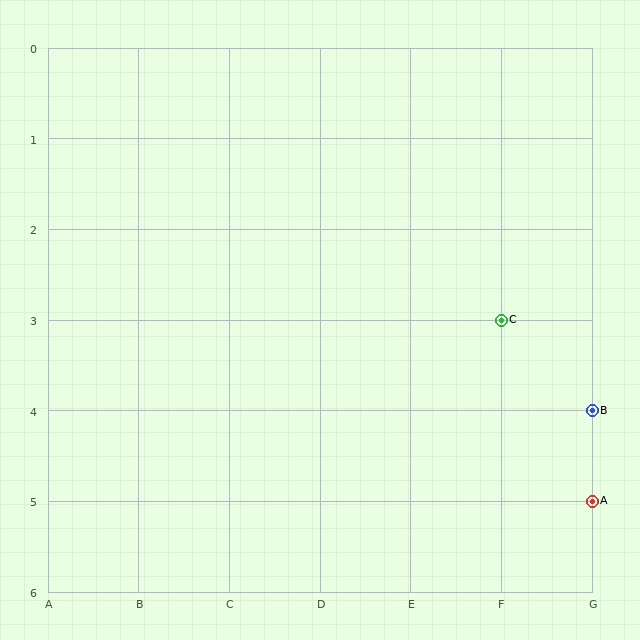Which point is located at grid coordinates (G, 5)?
Point A is at (G, 5).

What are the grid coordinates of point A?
Point A is at grid coordinates (G, 5).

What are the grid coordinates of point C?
Point C is at grid coordinates (F, 3).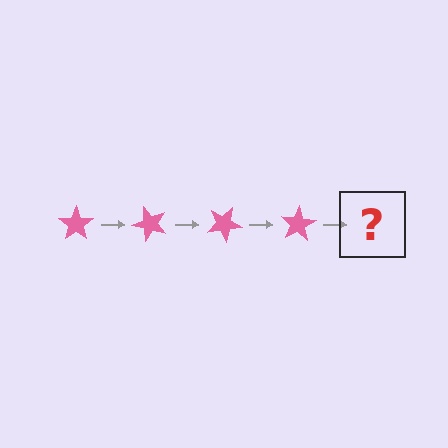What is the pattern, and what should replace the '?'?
The pattern is that the star rotates 50 degrees each step. The '?' should be a pink star rotated 200 degrees.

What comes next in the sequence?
The next element should be a pink star rotated 200 degrees.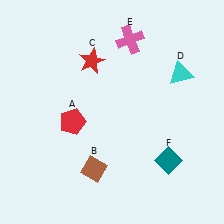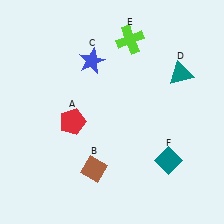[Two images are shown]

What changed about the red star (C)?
In Image 1, C is red. In Image 2, it changed to blue.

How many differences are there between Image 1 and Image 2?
There are 3 differences between the two images.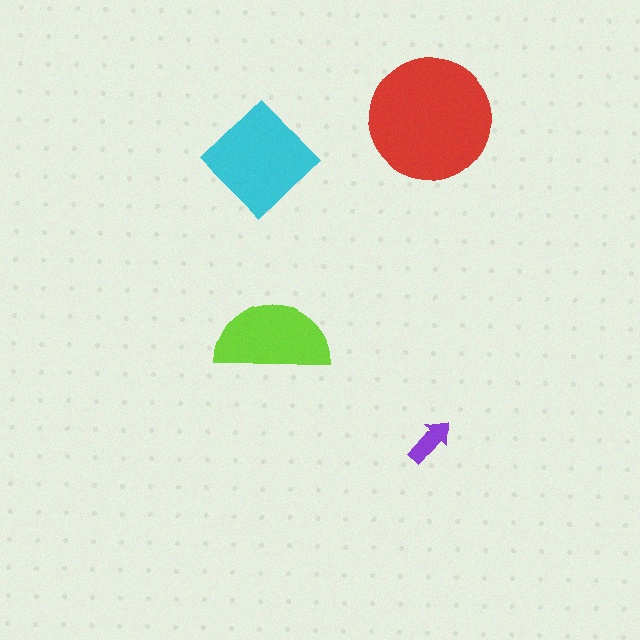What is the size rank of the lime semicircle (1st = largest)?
3rd.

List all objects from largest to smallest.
The red circle, the cyan diamond, the lime semicircle, the purple arrow.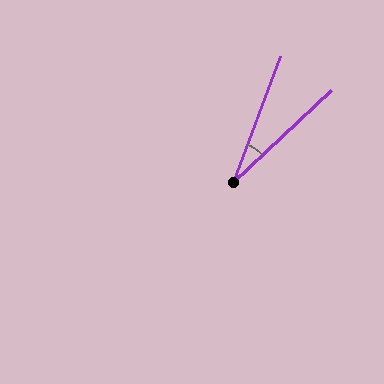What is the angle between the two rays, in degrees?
Approximately 26 degrees.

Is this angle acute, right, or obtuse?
It is acute.